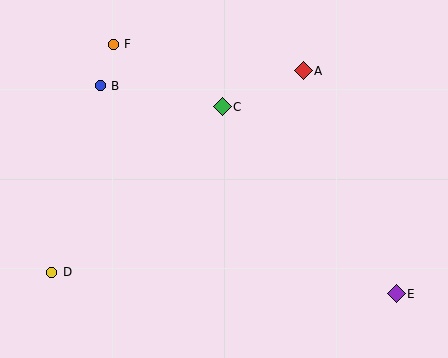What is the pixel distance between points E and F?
The distance between E and F is 377 pixels.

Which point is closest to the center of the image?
Point C at (222, 107) is closest to the center.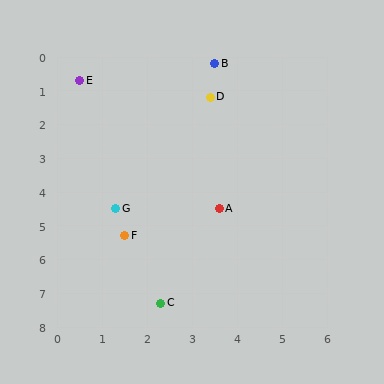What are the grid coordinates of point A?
Point A is at approximately (3.6, 4.5).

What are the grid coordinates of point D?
Point D is at approximately (3.4, 1.2).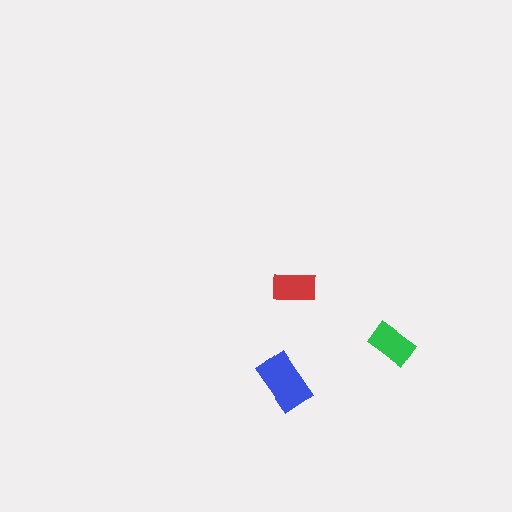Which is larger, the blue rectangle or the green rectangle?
The blue one.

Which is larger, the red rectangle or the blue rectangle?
The blue one.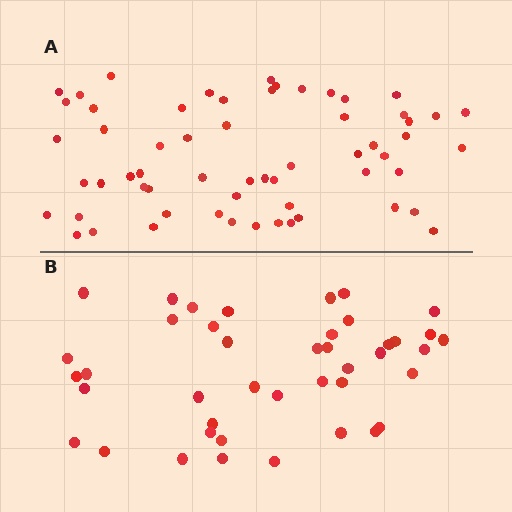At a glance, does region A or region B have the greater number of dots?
Region A (the top region) has more dots.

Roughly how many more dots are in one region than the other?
Region A has approximately 20 more dots than region B.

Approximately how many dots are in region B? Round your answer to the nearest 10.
About 40 dots. (The exact count is 42, which rounds to 40.)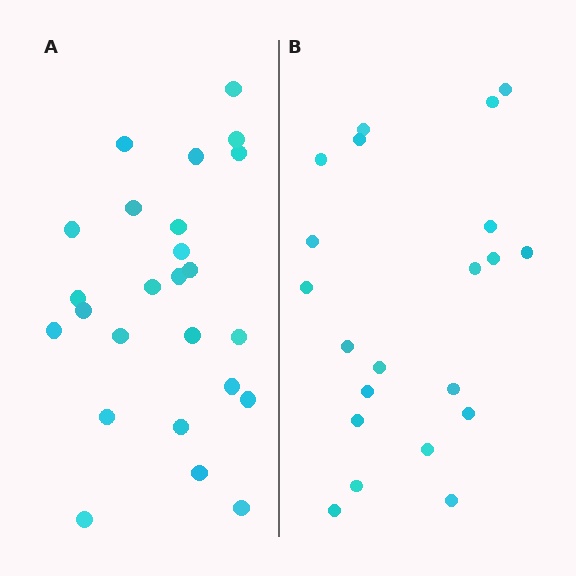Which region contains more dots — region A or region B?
Region A (the left region) has more dots.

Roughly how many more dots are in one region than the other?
Region A has about 4 more dots than region B.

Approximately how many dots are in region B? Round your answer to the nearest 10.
About 20 dots. (The exact count is 21, which rounds to 20.)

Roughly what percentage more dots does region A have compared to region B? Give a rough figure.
About 20% more.